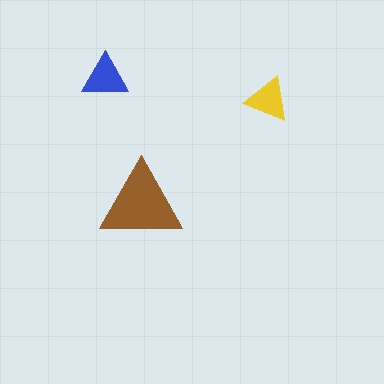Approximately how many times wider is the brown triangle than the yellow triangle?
About 2 times wider.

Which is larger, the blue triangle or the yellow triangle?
The blue one.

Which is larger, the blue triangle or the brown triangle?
The brown one.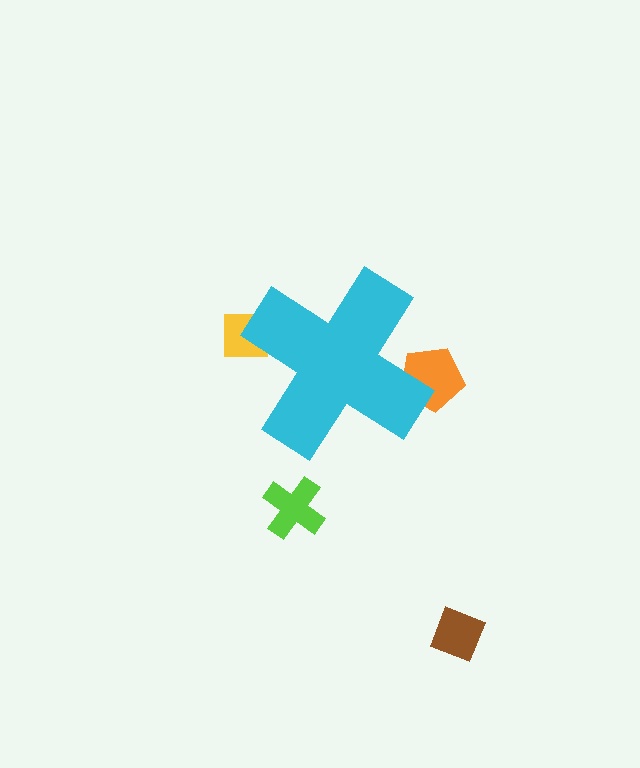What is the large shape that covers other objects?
A cyan cross.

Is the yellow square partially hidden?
Yes, the yellow square is partially hidden behind the cyan cross.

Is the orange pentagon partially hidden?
Yes, the orange pentagon is partially hidden behind the cyan cross.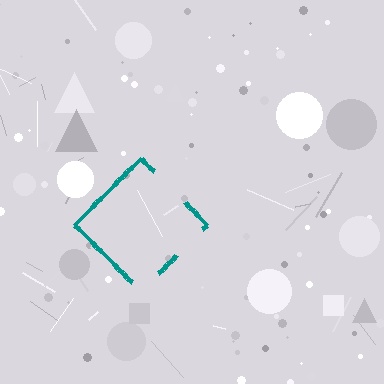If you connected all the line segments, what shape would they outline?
They would outline a diamond.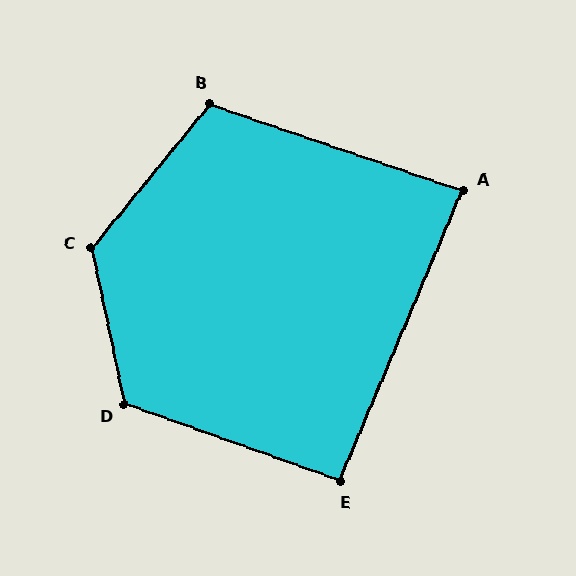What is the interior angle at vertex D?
Approximately 122 degrees (obtuse).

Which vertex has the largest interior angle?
C, at approximately 129 degrees.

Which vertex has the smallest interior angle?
A, at approximately 86 degrees.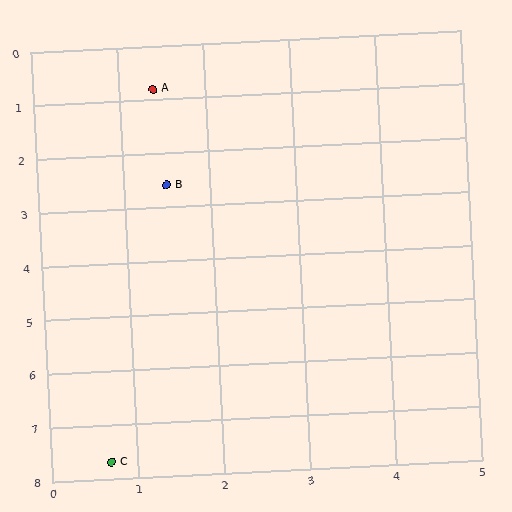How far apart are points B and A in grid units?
Points B and A are about 1.8 grid units apart.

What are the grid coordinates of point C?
Point C is at approximately (0.7, 7.7).